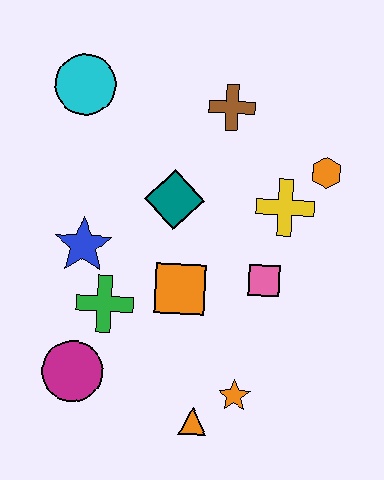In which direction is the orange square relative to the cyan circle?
The orange square is below the cyan circle.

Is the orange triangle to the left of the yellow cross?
Yes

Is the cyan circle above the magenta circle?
Yes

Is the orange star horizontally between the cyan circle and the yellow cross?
Yes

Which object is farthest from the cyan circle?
The orange triangle is farthest from the cyan circle.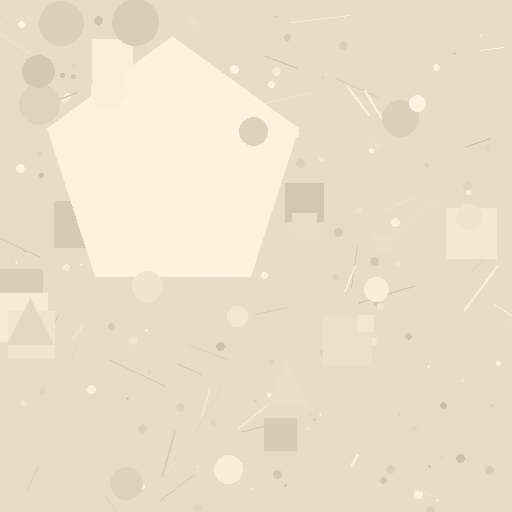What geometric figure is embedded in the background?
A pentagon is embedded in the background.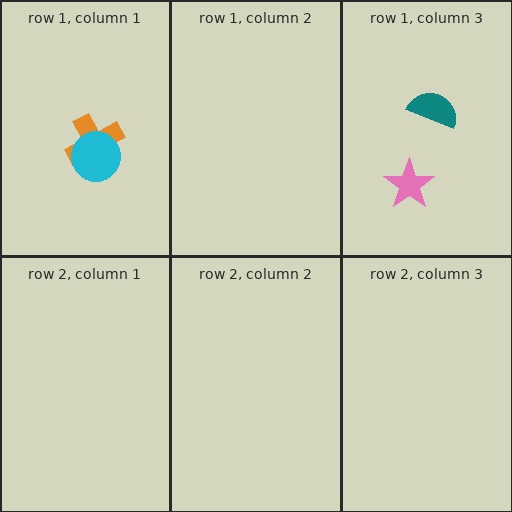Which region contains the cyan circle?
The row 1, column 1 region.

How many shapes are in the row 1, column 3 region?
2.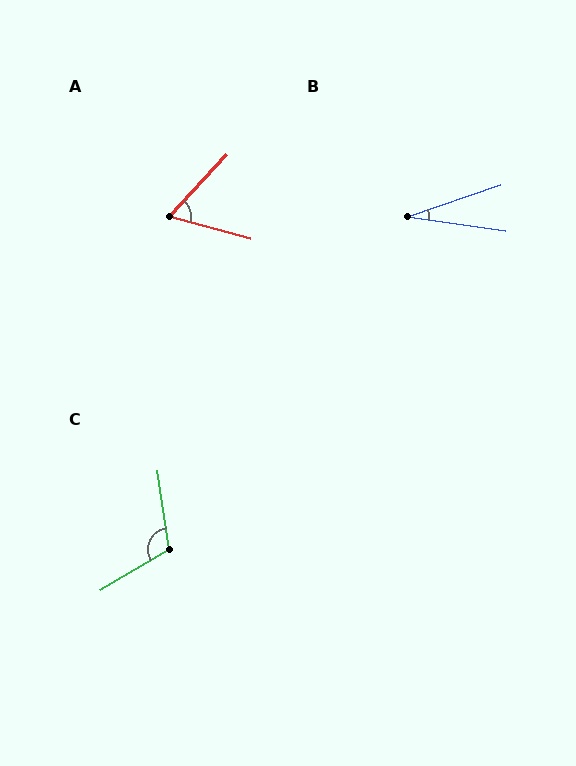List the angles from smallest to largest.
B (27°), A (62°), C (112°).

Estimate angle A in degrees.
Approximately 62 degrees.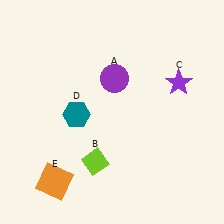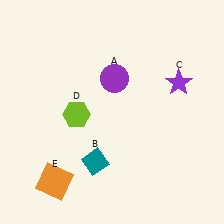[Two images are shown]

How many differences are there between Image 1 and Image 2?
There are 2 differences between the two images.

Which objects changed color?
B changed from lime to teal. D changed from teal to lime.